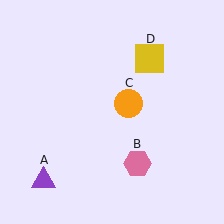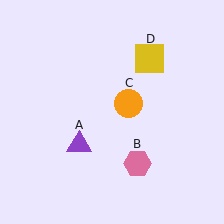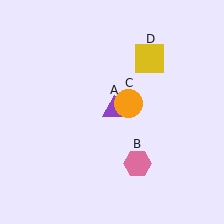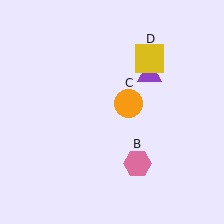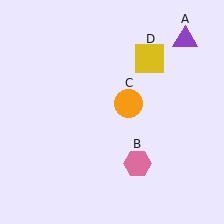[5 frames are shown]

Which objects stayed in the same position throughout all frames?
Pink hexagon (object B) and orange circle (object C) and yellow square (object D) remained stationary.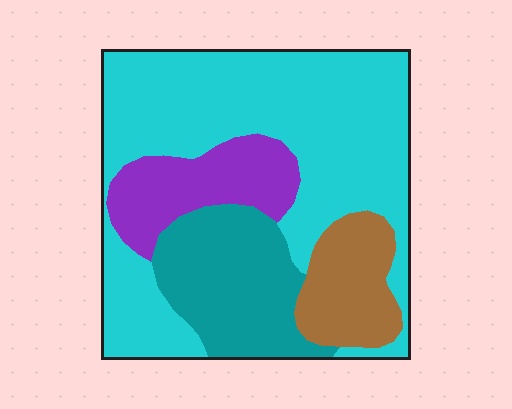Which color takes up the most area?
Cyan, at roughly 55%.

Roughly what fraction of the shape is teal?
Teal covers about 20% of the shape.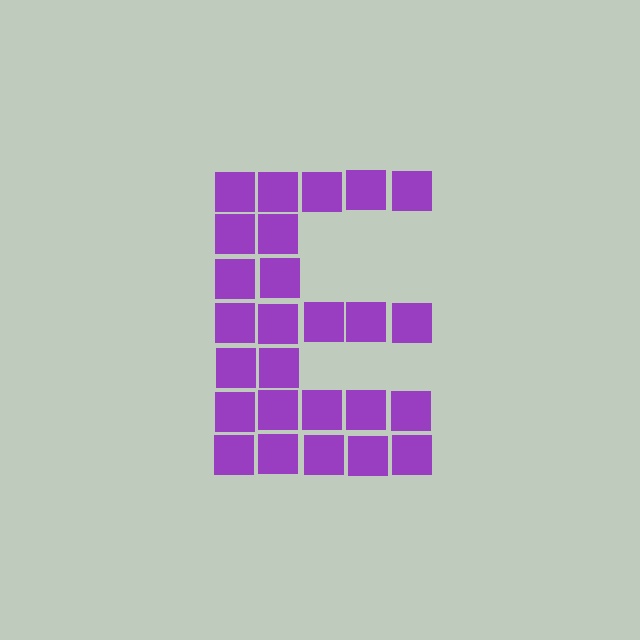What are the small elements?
The small elements are squares.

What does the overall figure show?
The overall figure shows the letter E.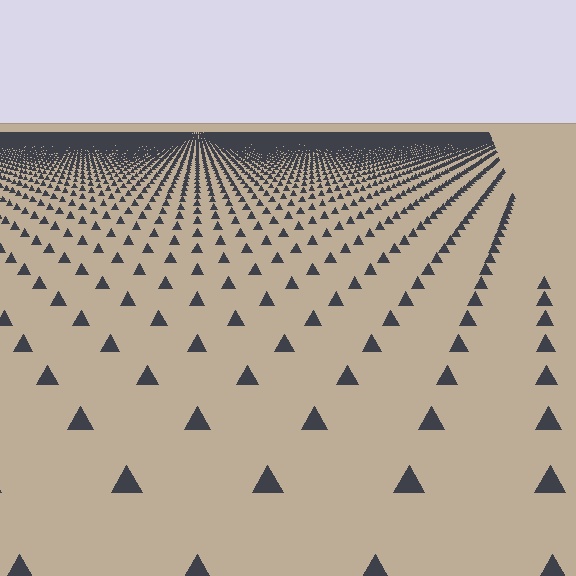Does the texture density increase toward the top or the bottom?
Density increases toward the top.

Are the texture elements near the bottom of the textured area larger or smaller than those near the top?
Larger. Near the bottom, elements are closer to the viewer and appear at a bigger on-screen size.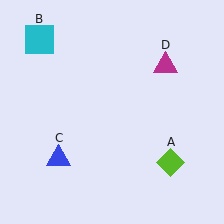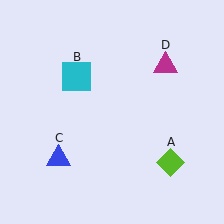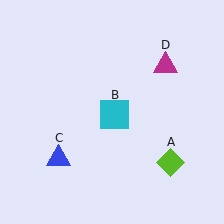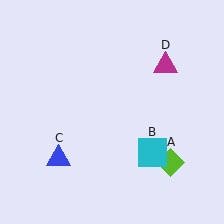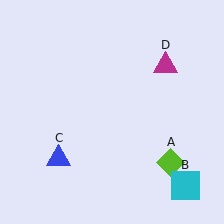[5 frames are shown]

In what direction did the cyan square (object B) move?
The cyan square (object B) moved down and to the right.